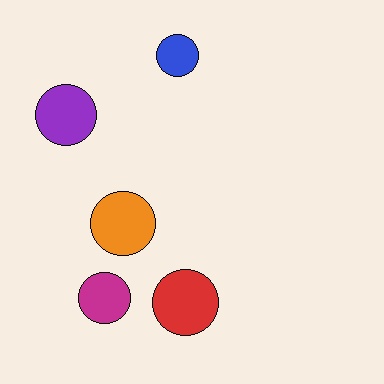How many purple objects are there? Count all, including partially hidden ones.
There is 1 purple object.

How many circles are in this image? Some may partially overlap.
There are 5 circles.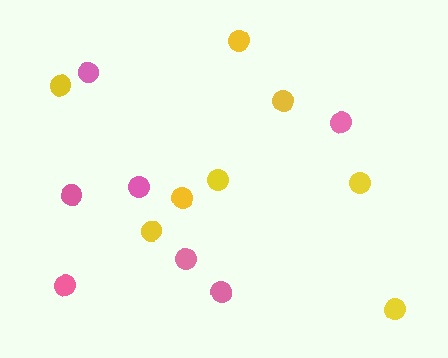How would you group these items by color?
There are 2 groups: one group of pink circles (7) and one group of yellow circles (8).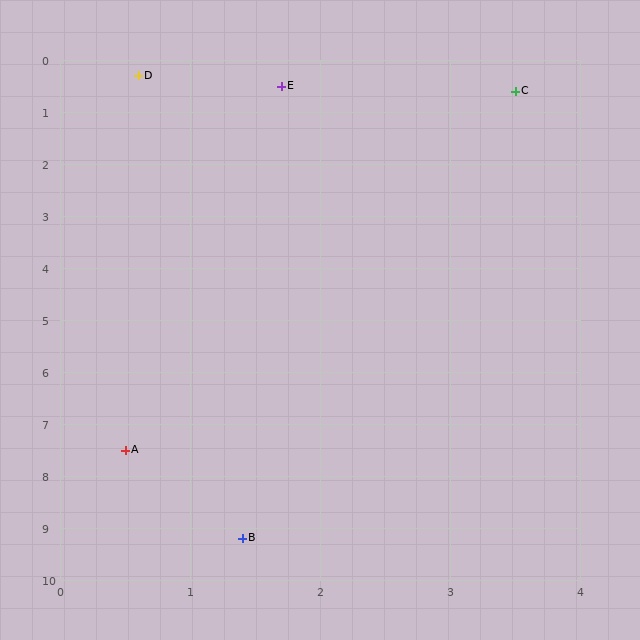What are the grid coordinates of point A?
Point A is at approximately (0.5, 7.5).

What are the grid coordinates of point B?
Point B is at approximately (1.4, 9.2).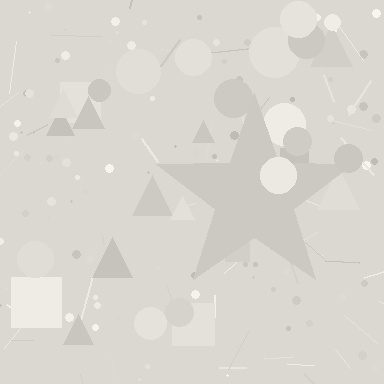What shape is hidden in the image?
A star is hidden in the image.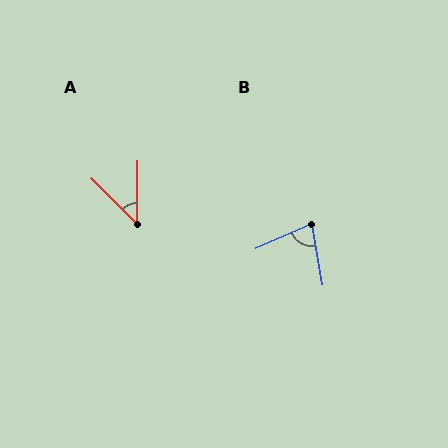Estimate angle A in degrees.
Approximately 45 degrees.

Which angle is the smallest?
A, at approximately 45 degrees.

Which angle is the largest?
B, at approximately 76 degrees.